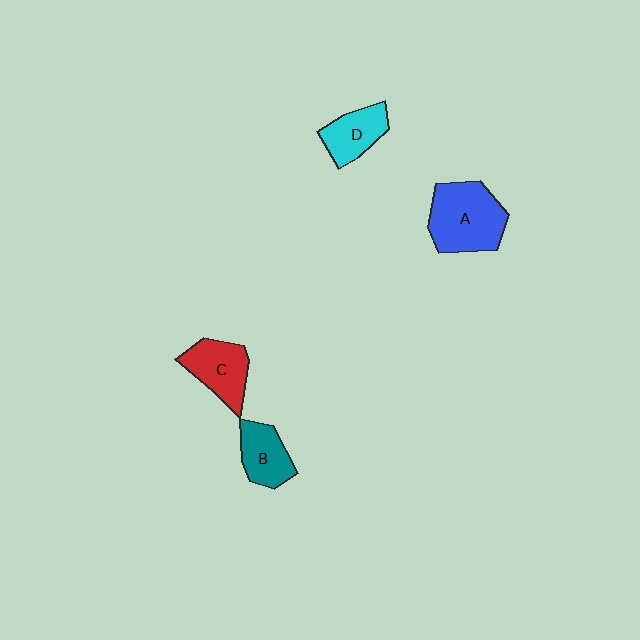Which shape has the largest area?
Shape A (blue).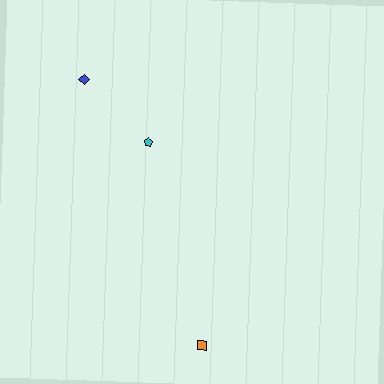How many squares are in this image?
There is 1 square.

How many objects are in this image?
There are 3 objects.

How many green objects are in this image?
There are no green objects.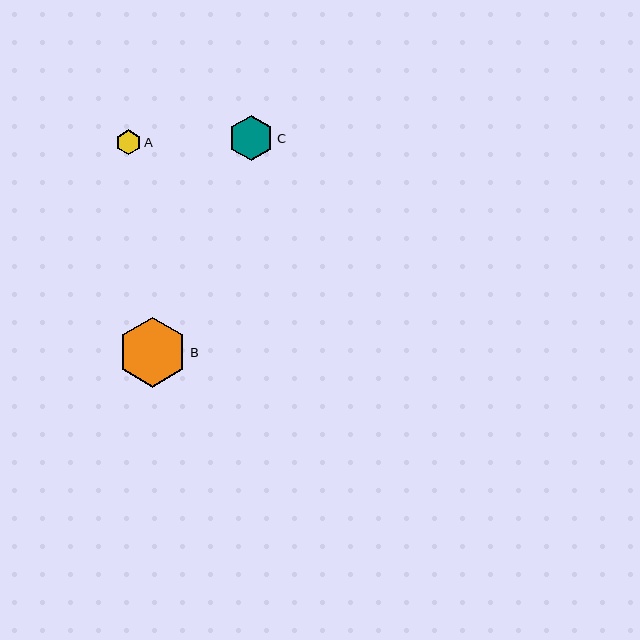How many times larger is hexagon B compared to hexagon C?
Hexagon B is approximately 1.5 times the size of hexagon C.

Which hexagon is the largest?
Hexagon B is the largest with a size of approximately 70 pixels.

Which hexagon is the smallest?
Hexagon A is the smallest with a size of approximately 25 pixels.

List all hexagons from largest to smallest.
From largest to smallest: B, C, A.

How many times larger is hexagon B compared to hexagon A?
Hexagon B is approximately 2.8 times the size of hexagon A.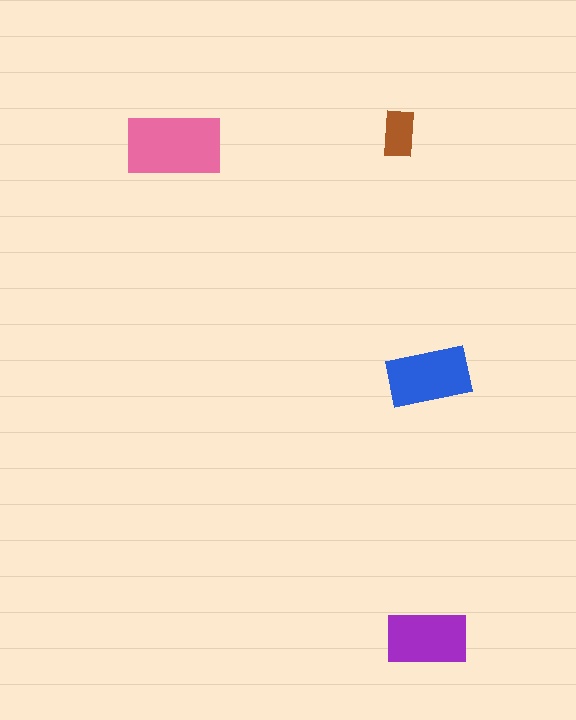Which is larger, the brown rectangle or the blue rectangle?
The blue one.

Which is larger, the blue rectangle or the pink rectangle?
The pink one.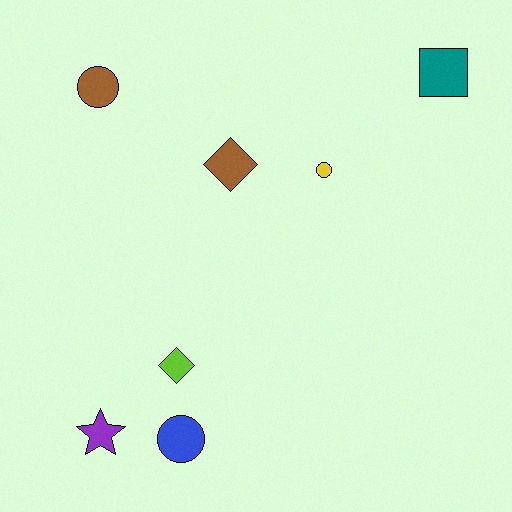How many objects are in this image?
There are 7 objects.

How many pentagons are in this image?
There are no pentagons.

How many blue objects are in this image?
There is 1 blue object.